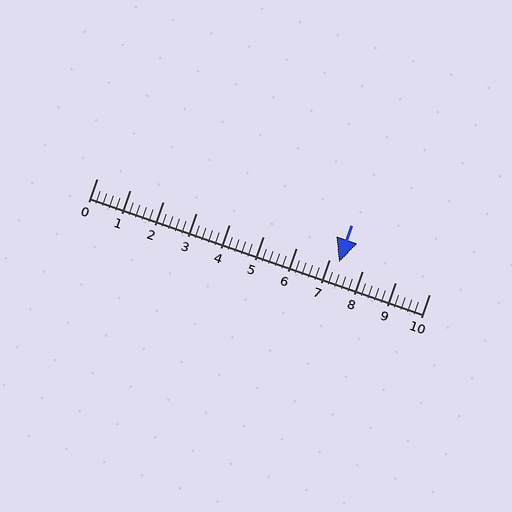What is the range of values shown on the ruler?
The ruler shows values from 0 to 10.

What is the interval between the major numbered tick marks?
The major tick marks are spaced 1 units apart.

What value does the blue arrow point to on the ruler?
The blue arrow points to approximately 7.3.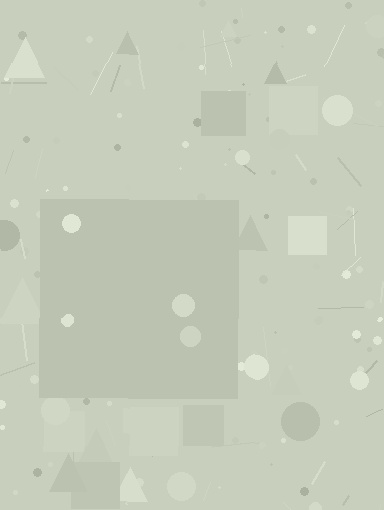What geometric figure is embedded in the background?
A square is embedded in the background.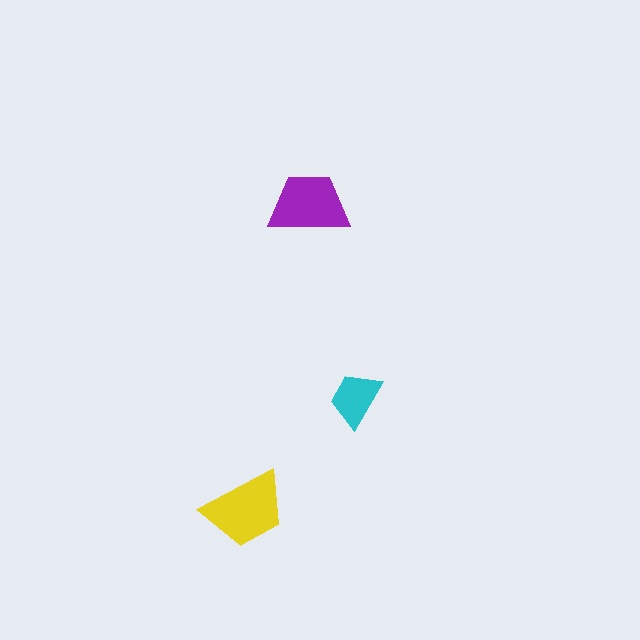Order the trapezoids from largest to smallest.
the yellow one, the purple one, the cyan one.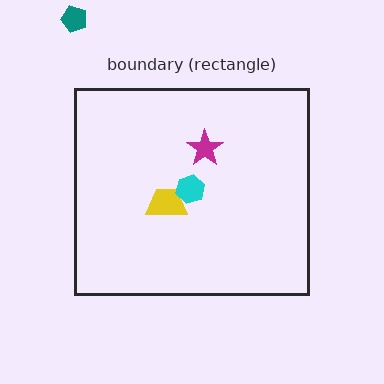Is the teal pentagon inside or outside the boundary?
Outside.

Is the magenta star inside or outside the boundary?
Inside.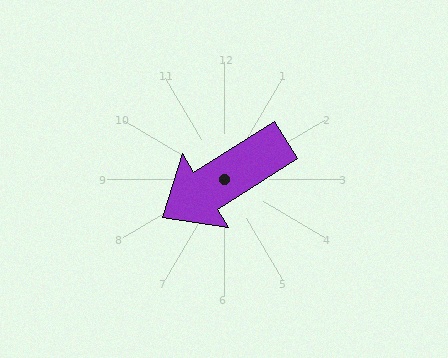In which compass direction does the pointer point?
Southwest.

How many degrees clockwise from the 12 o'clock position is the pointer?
Approximately 238 degrees.